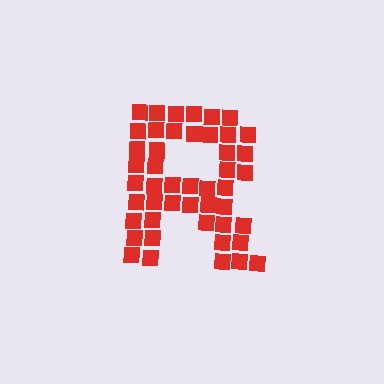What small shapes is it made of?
It is made of small squares.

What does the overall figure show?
The overall figure shows the letter R.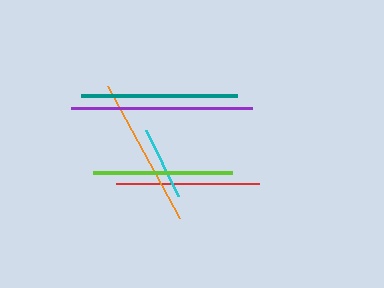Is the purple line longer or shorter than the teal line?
The purple line is longer than the teal line.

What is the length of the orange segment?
The orange segment is approximately 150 pixels long.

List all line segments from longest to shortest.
From longest to shortest: purple, teal, orange, red, lime, cyan.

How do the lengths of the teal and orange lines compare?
The teal and orange lines are approximately the same length.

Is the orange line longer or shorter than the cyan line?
The orange line is longer than the cyan line.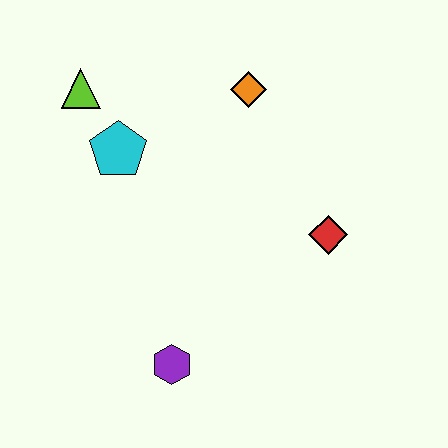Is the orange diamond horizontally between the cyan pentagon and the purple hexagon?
No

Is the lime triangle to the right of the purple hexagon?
No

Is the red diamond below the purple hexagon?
No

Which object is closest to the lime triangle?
The cyan pentagon is closest to the lime triangle.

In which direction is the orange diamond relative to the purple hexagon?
The orange diamond is above the purple hexagon.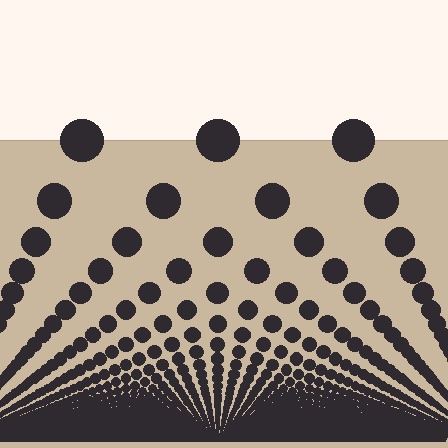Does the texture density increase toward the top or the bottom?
Density increases toward the bottom.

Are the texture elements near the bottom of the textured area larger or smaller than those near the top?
Smaller. The gradient is inverted — elements near the bottom are smaller and denser.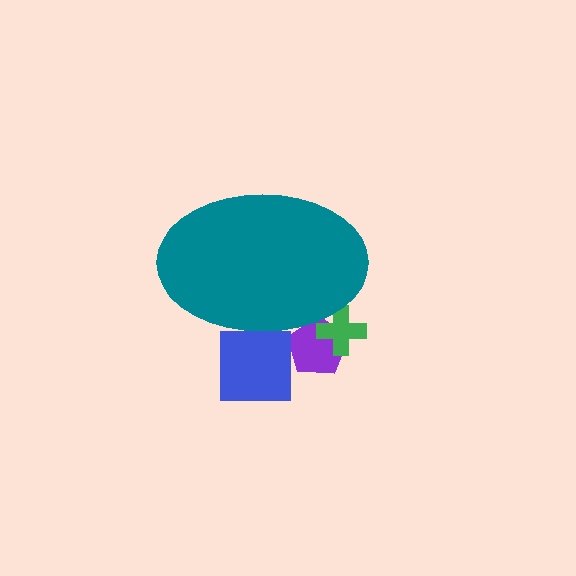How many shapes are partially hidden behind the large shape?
3 shapes are partially hidden.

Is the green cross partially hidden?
Yes, the green cross is partially hidden behind the teal ellipse.